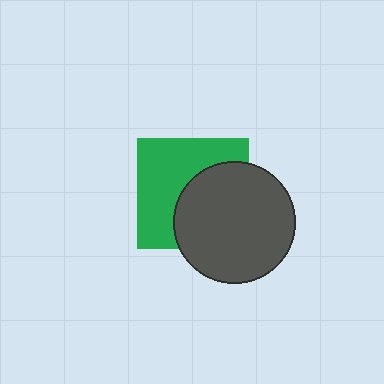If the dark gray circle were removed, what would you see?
You would see the complete green square.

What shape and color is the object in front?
The object in front is a dark gray circle.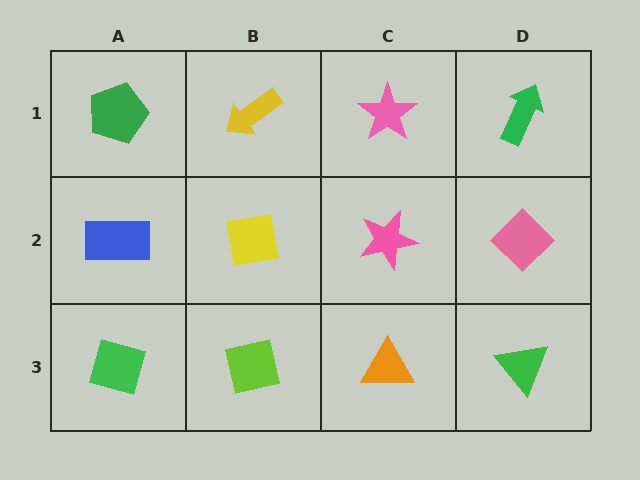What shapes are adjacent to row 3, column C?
A pink star (row 2, column C), a lime square (row 3, column B), a green triangle (row 3, column D).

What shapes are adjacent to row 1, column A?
A blue rectangle (row 2, column A), a yellow arrow (row 1, column B).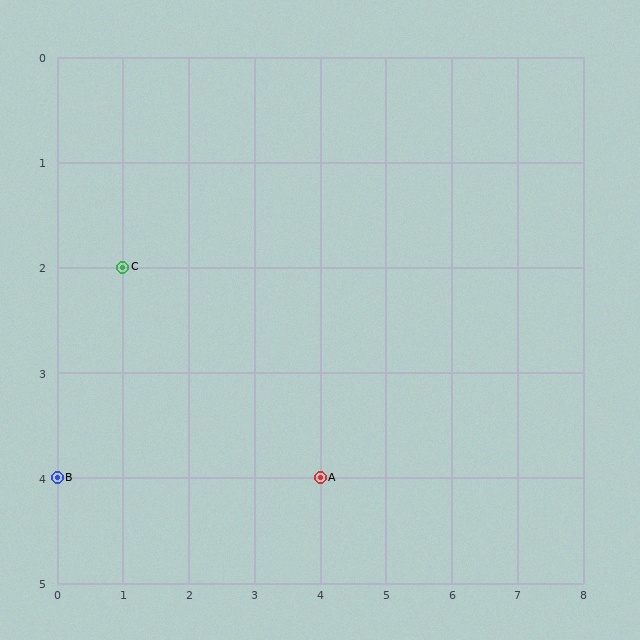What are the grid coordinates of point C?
Point C is at grid coordinates (1, 2).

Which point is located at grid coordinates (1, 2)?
Point C is at (1, 2).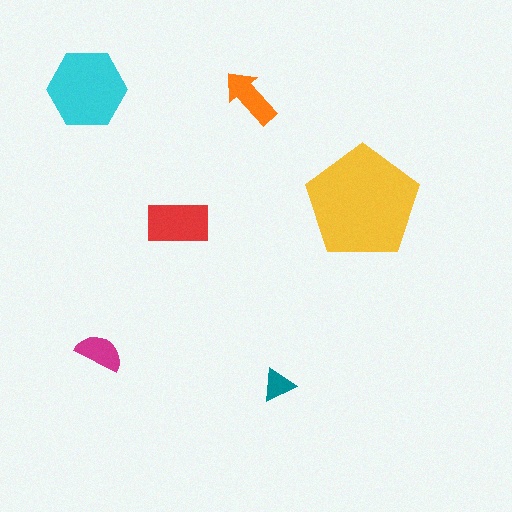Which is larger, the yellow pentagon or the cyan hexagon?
The yellow pentagon.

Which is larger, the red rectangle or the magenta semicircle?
The red rectangle.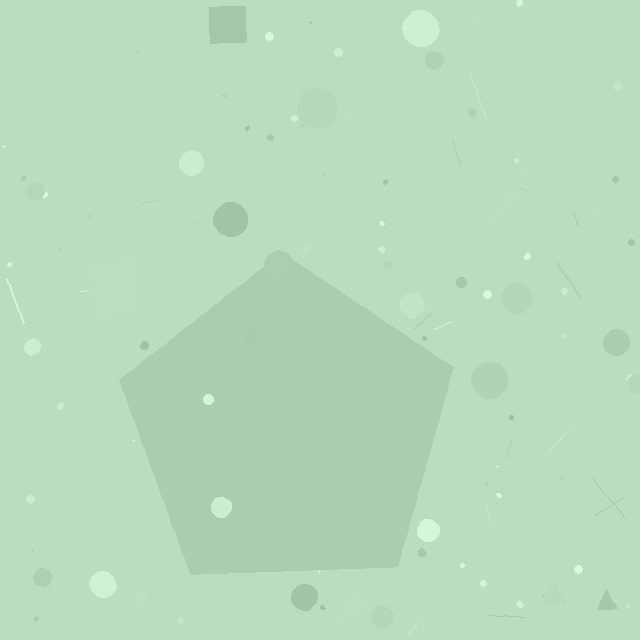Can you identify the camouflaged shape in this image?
The camouflaged shape is a pentagon.